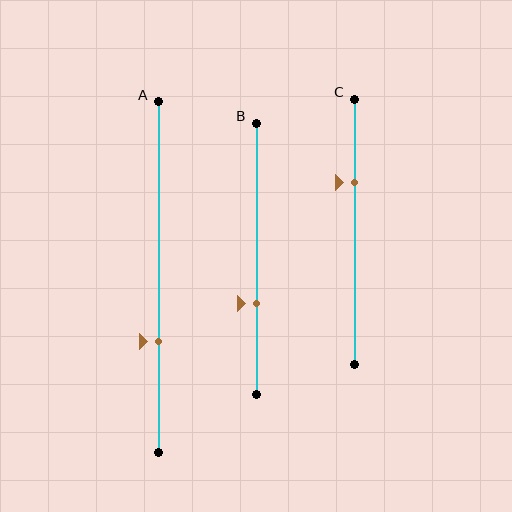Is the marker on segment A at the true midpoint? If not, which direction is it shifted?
No, the marker on segment A is shifted downward by about 18% of the segment length.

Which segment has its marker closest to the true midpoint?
Segment B has its marker closest to the true midpoint.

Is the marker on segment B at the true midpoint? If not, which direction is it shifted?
No, the marker on segment B is shifted downward by about 16% of the segment length.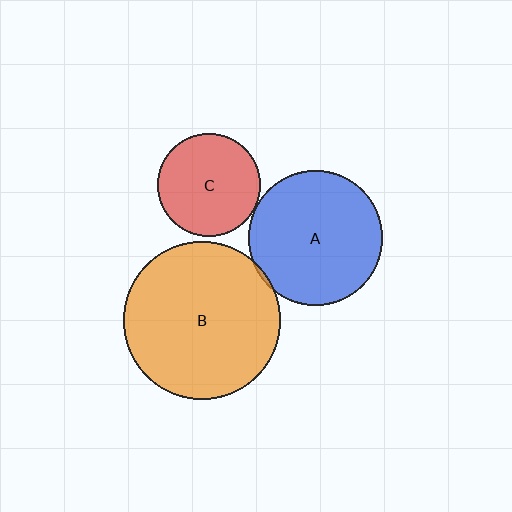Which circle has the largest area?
Circle B (orange).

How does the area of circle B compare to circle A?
Approximately 1.4 times.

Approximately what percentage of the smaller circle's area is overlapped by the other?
Approximately 5%.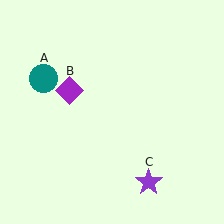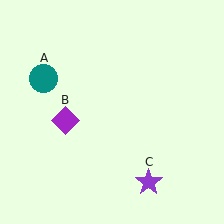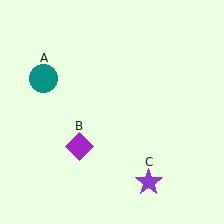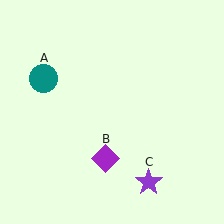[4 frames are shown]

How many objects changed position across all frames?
1 object changed position: purple diamond (object B).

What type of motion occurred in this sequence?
The purple diamond (object B) rotated counterclockwise around the center of the scene.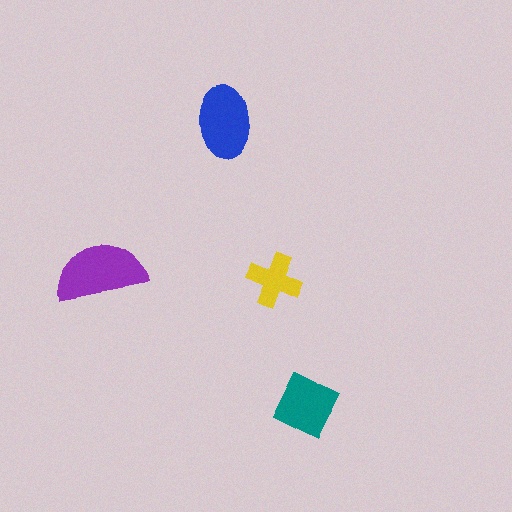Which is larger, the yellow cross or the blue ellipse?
The blue ellipse.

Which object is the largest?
The purple semicircle.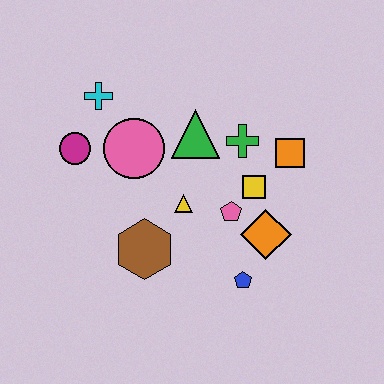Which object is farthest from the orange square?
The magenta circle is farthest from the orange square.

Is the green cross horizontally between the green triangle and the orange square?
Yes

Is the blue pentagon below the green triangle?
Yes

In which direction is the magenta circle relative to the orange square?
The magenta circle is to the left of the orange square.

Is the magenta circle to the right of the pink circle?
No